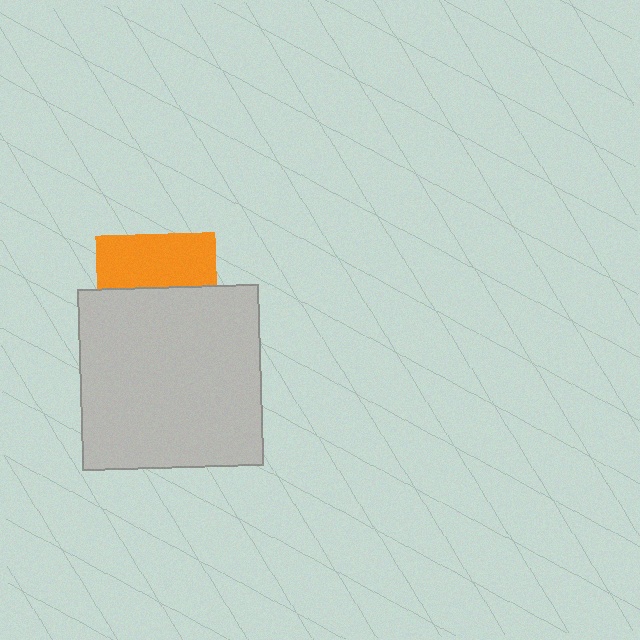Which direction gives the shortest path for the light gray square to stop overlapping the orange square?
Moving down gives the shortest separation.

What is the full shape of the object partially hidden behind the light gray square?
The partially hidden object is an orange square.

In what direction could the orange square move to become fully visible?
The orange square could move up. That would shift it out from behind the light gray square entirely.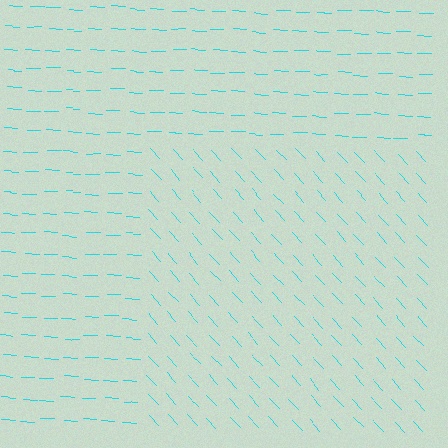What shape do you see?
I see a rectangle.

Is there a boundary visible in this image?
Yes, there is a texture boundary formed by a change in line orientation.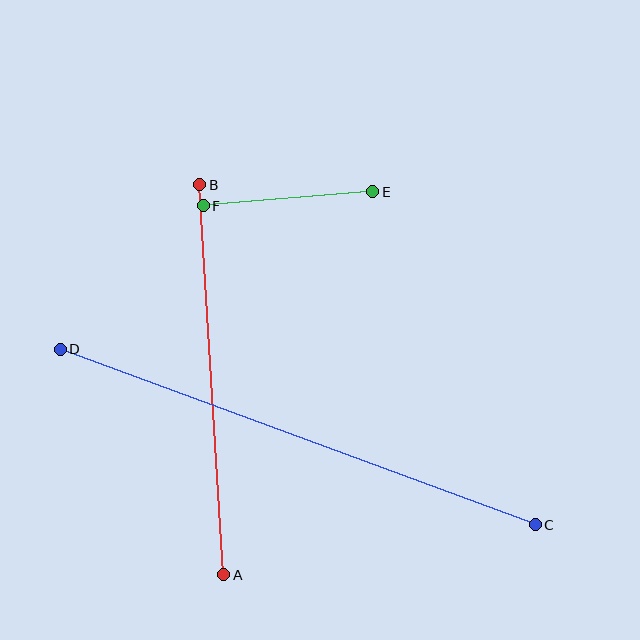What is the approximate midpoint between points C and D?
The midpoint is at approximately (298, 437) pixels.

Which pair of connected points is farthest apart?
Points C and D are farthest apart.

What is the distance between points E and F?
The distance is approximately 170 pixels.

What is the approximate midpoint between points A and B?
The midpoint is at approximately (212, 380) pixels.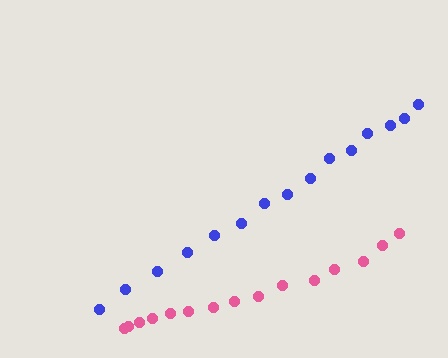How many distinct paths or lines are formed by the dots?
There are 2 distinct paths.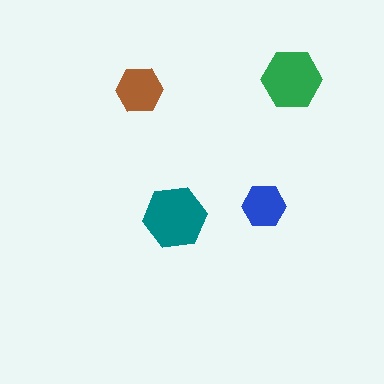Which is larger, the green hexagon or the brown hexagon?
The green one.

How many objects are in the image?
There are 4 objects in the image.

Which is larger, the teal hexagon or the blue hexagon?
The teal one.